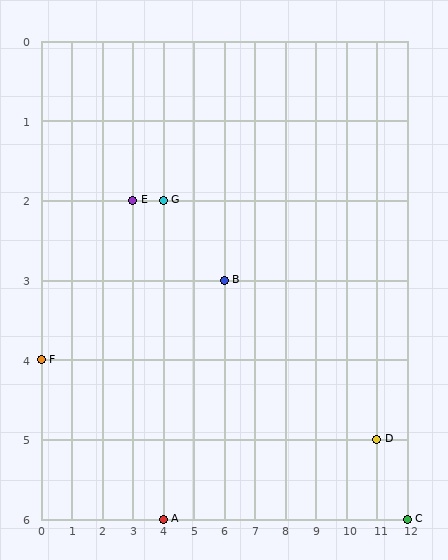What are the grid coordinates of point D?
Point D is at grid coordinates (11, 5).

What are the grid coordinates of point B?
Point B is at grid coordinates (6, 3).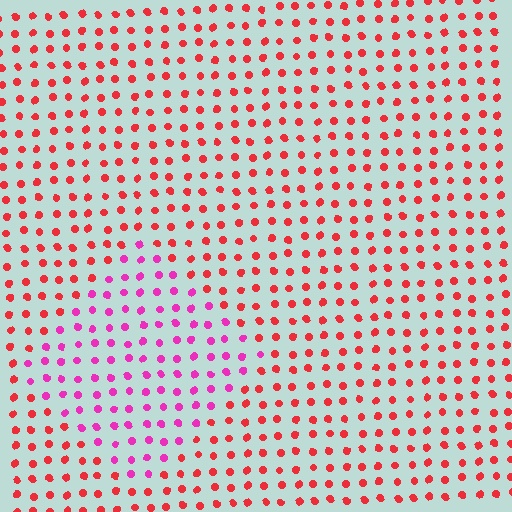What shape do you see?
I see a diamond.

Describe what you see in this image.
The image is filled with small red elements in a uniform arrangement. A diamond-shaped region is visible where the elements are tinted to a slightly different hue, forming a subtle color boundary.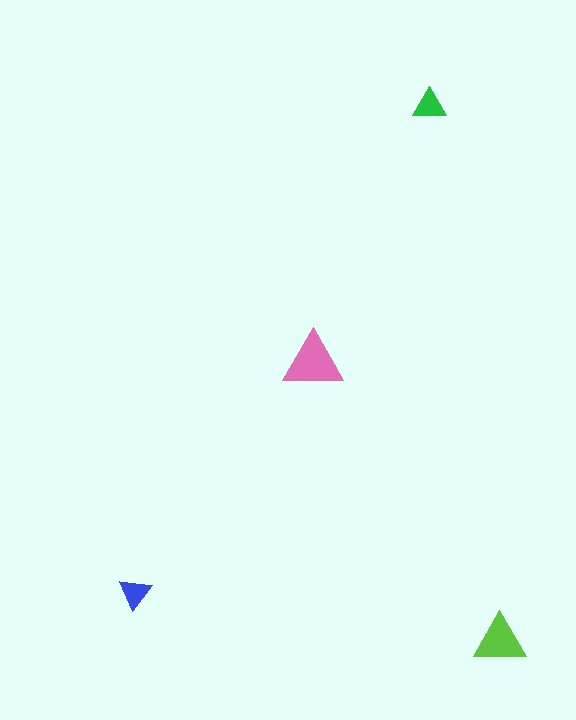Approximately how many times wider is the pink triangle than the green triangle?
About 2 times wider.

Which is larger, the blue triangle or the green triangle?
The green one.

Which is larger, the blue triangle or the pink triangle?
The pink one.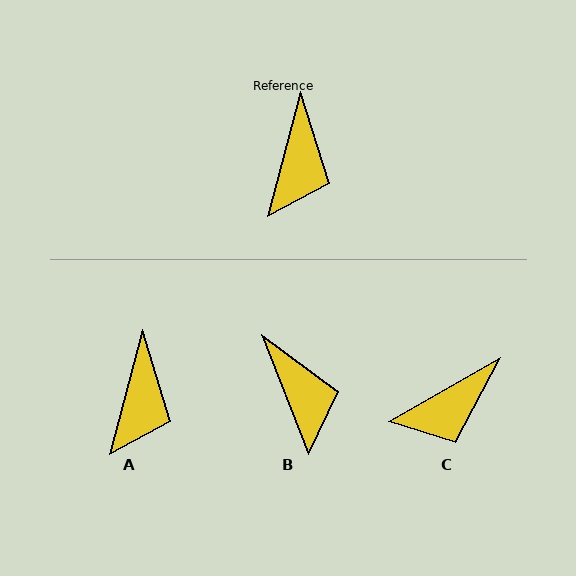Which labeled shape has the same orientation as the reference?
A.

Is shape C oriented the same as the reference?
No, it is off by about 46 degrees.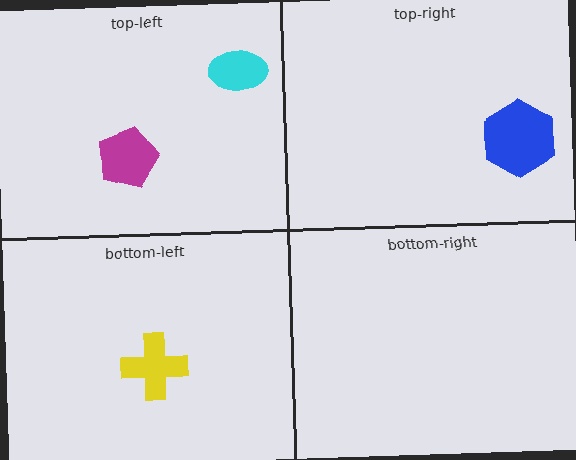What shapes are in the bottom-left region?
The yellow cross.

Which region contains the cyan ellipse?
The top-left region.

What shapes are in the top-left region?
The cyan ellipse, the magenta pentagon.